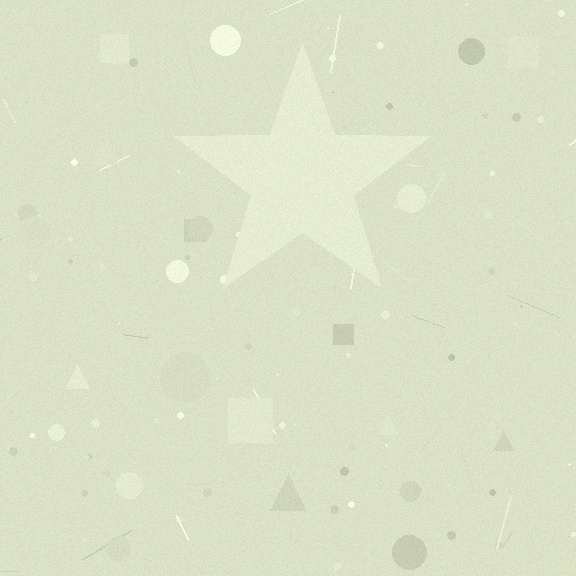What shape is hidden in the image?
A star is hidden in the image.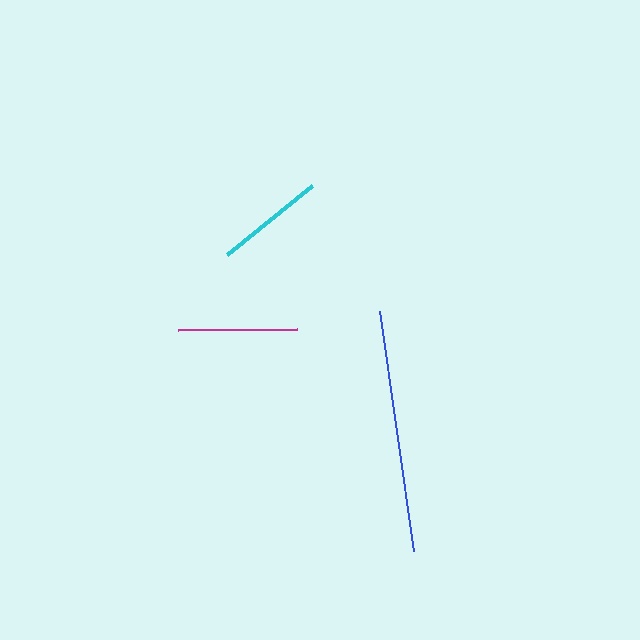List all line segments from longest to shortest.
From longest to shortest: blue, magenta, cyan.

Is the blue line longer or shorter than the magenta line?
The blue line is longer than the magenta line.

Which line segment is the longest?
The blue line is the longest at approximately 243 pixels.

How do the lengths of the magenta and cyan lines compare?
The magenta and cyan lines are approximately the same length.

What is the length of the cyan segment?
The cyan segment is approximately 109 pixels long.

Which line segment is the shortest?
The cyan line is the shortest at approximately 109 pixels.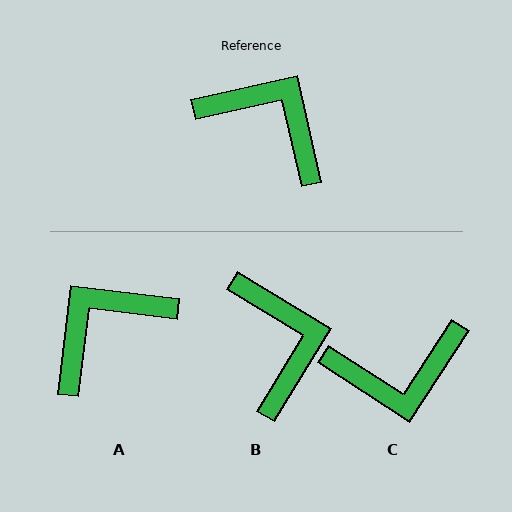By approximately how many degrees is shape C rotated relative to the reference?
Approximately 136 degrees clockwise.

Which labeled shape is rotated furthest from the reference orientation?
C, about 136 degrees away.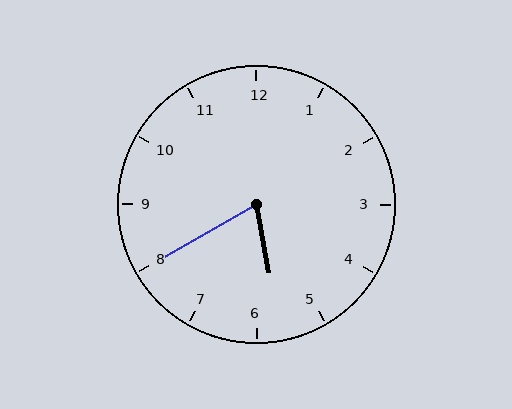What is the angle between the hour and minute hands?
Approximately 70 degrees.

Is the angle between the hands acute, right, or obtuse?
It is acute.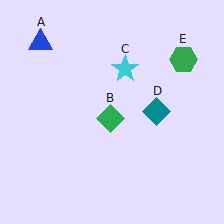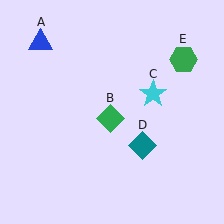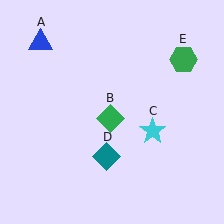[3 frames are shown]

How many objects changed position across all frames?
2 objects changed position: cyan star (object C), teal diamond (object D).